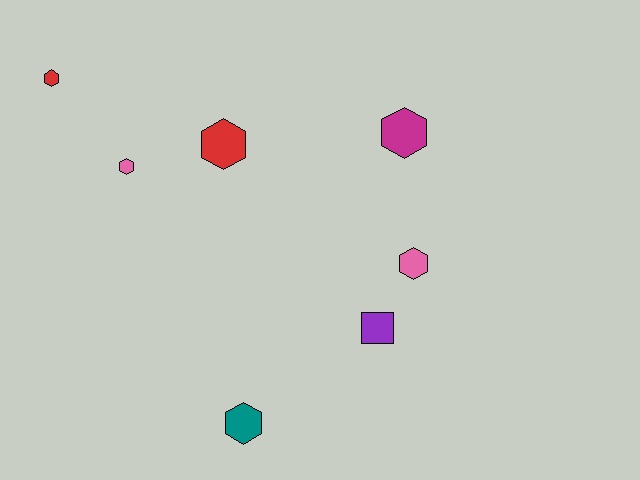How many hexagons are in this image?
There are 6 hexagons.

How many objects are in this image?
There are 7 objects.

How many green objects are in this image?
There are no green objects.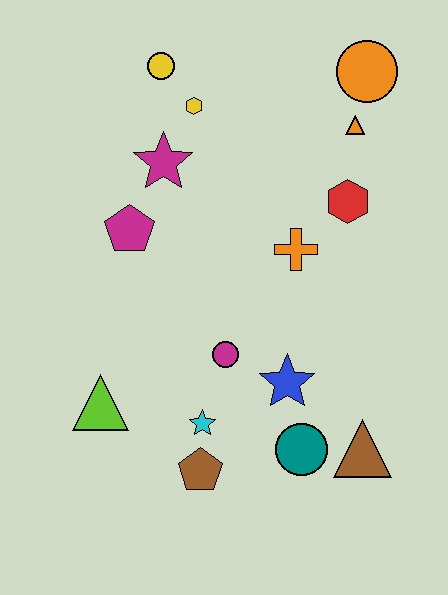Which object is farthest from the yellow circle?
The brown triangle is farthest from the yellow circle.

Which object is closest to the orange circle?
The orange triangle is closest to the orange circle.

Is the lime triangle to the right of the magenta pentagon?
No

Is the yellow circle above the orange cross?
Yes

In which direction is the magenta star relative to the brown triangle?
The magenta star is above the brown triangle.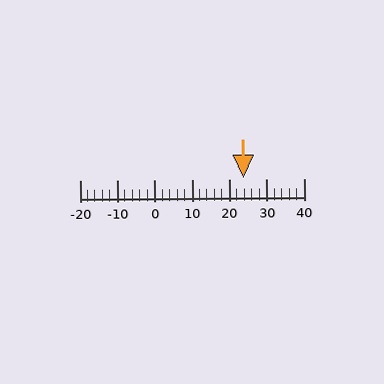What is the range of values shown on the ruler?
The ruler shows values from -20 to 40.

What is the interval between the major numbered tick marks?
The major tick marks are spaced 10 units apart.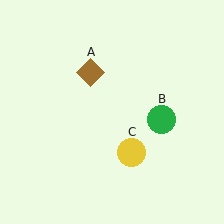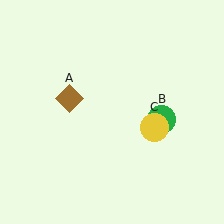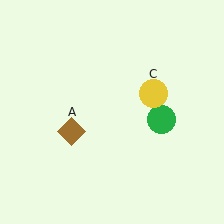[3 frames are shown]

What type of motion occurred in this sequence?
The brown diamond (object A), yellow circle (object C) rotated counterclockwise around the center of the scene.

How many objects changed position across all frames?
2 objects changed position: brown diamond (object A), yellow circle (object C).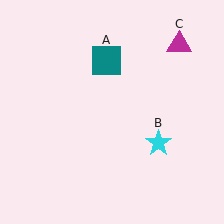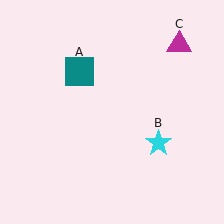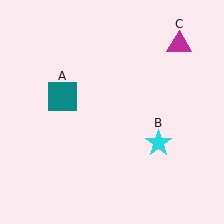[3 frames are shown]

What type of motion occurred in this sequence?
The teal square (object A) rotated counterclockwise around the center of the scene.